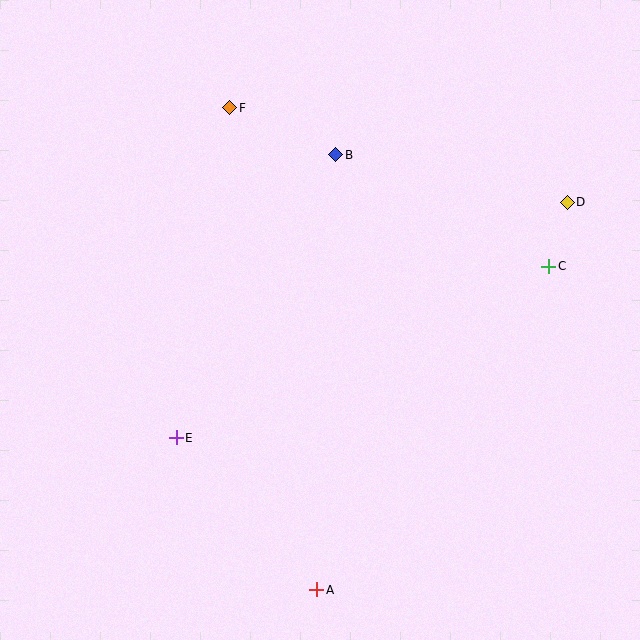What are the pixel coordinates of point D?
Point D is at (567, 202).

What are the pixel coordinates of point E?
Point E is at (176, 438).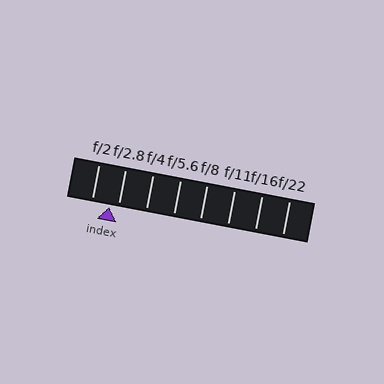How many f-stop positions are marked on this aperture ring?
There are 8 f-stop positions marked.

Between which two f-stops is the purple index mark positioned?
The index mark is between f/2 and f/2.8.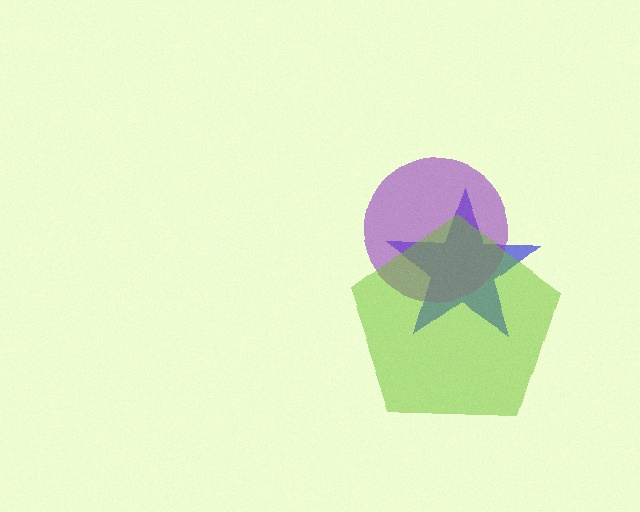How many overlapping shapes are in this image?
There are 3 overlapping shapes in the image.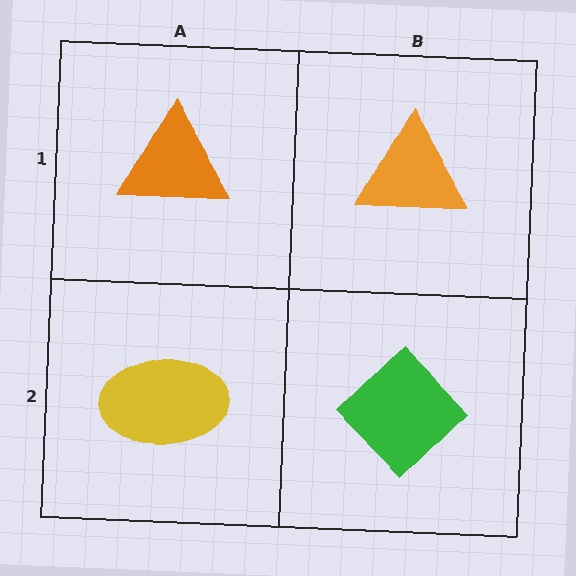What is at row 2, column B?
A green diamond.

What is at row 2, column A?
A yellow ellipse.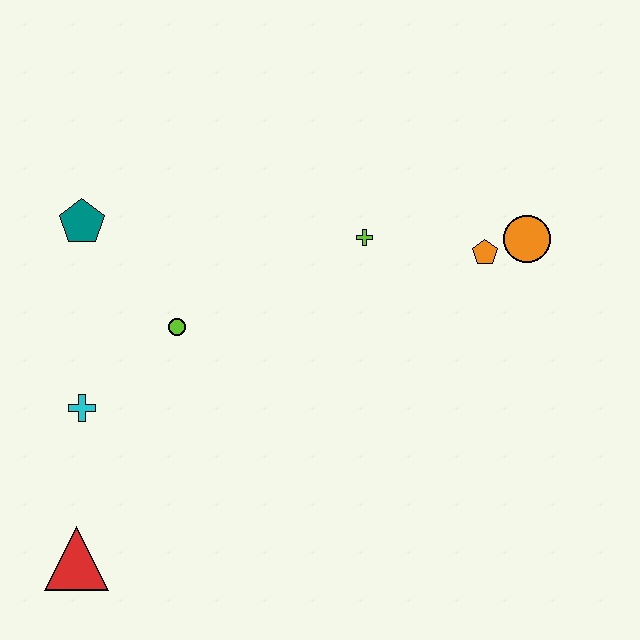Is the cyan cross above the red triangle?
Yes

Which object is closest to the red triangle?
The cyan cross is closest to the red triangle.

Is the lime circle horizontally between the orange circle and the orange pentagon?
No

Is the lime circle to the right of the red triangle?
Yes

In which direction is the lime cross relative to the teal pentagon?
The lime cross is to the right of the teal pentagon.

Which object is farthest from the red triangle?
The orange circle is farthest from the red triangle.